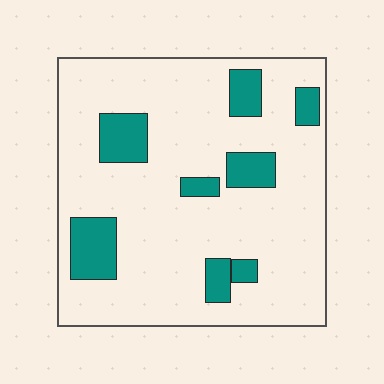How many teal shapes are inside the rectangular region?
8.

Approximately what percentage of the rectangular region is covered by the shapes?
Approximately 15%.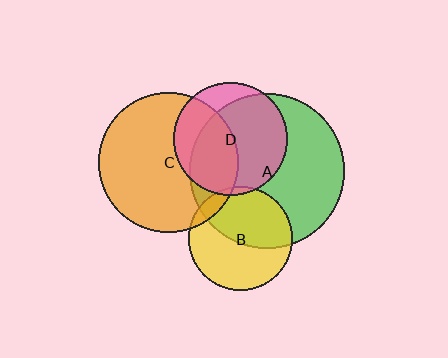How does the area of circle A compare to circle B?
Approximately 2.2 times.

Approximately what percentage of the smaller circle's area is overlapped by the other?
Approximately 45%.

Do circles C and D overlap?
Yes.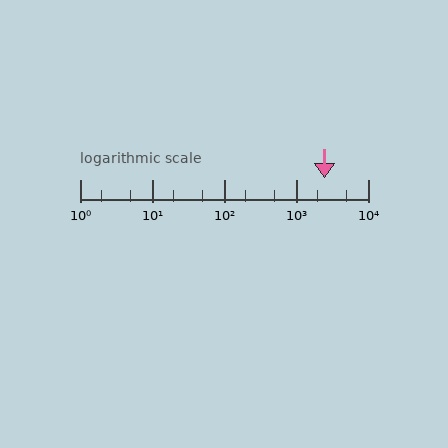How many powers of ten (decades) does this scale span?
The scale spans 4 decades, from 1 to 10000.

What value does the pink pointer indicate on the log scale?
The pointer indicates approximately 2500.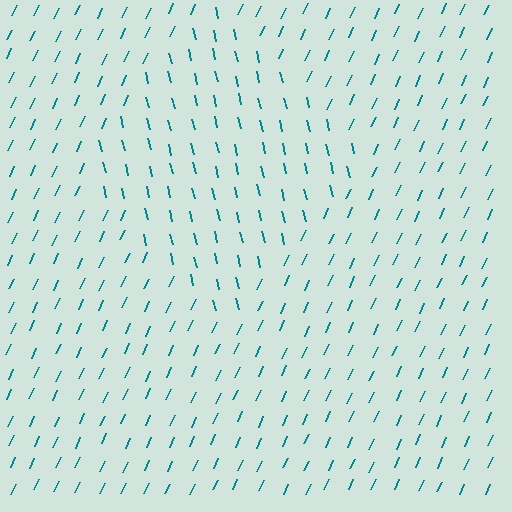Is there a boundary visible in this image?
Yes, there is a texture boundary formed by a change in line orientation.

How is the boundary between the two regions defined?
The boundary is defined purely by a change in line orientation (approximately 38 degrees difference). All lines are the same color and thickness.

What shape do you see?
I see a diamond.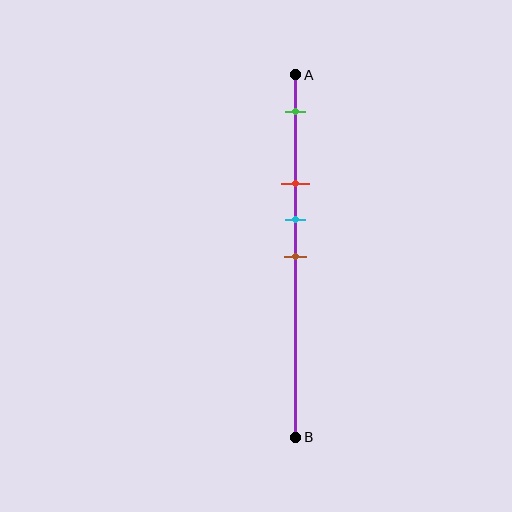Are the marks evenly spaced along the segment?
No, the marks are not evenly spaced.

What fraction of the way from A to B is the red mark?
The red mark is approximately 30% (0.3) of the way from A to B.